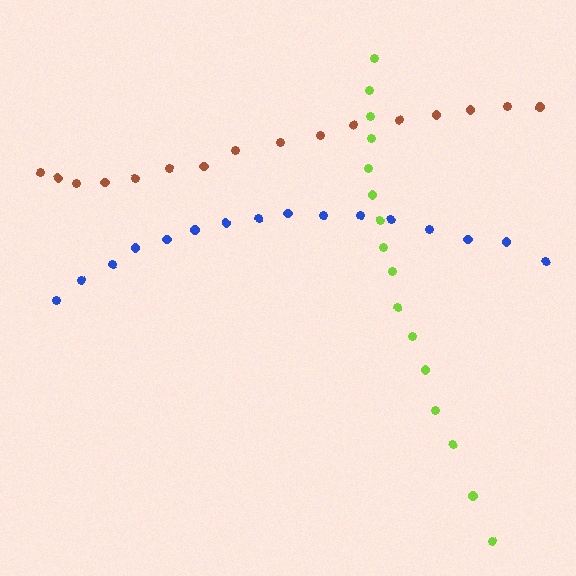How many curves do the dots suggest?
There are 3 distinct paths.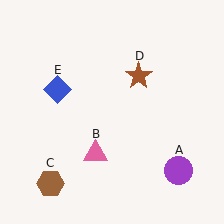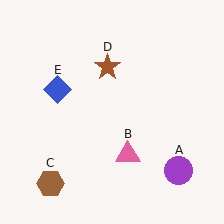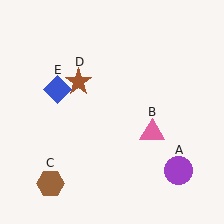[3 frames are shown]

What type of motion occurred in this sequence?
The pink triangle (object B), brown star (object D) rotated counterclockwise around the center of the scene.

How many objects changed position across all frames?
2 objects changed position: pink triangle (object B), brown star (object D).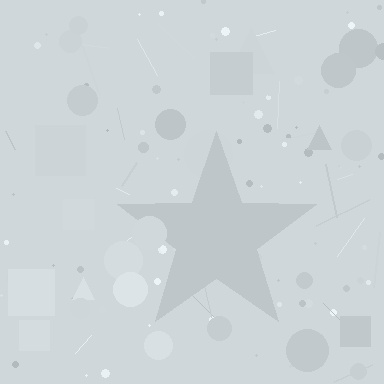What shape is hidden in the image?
A star is hidden in the image.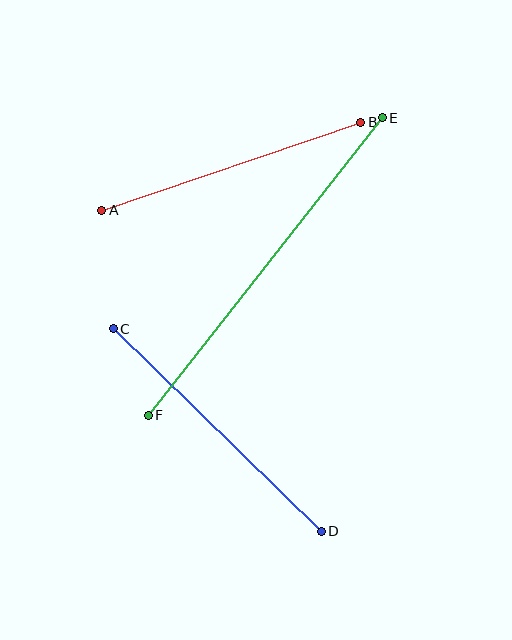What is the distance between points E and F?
The distance is approximately 378 pixels.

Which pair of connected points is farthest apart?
Points E and F are farthest apart.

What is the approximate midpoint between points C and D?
The midpoint is at approximately (217, 430) pixels.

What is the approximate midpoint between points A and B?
The midpoint is at approximately (231, 166) pixels.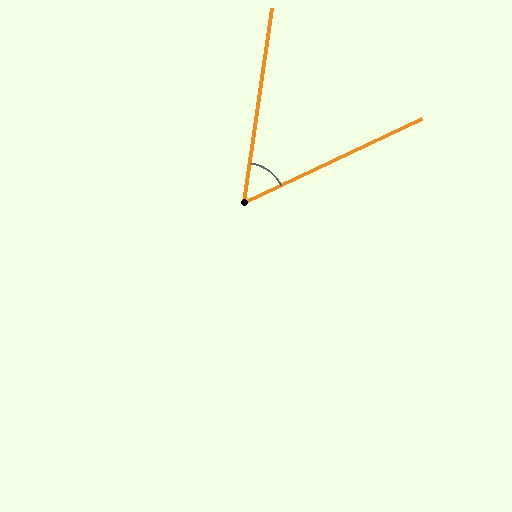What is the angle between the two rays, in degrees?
Approximately 57 degrees.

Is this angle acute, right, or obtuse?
It is acute.